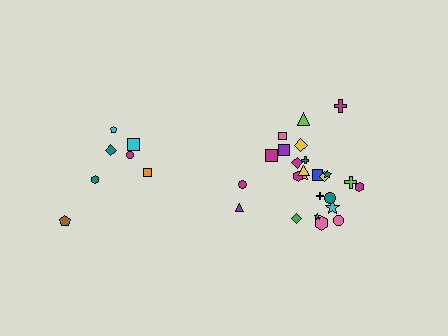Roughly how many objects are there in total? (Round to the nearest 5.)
Roughly 30 objects in total.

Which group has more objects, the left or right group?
The right group.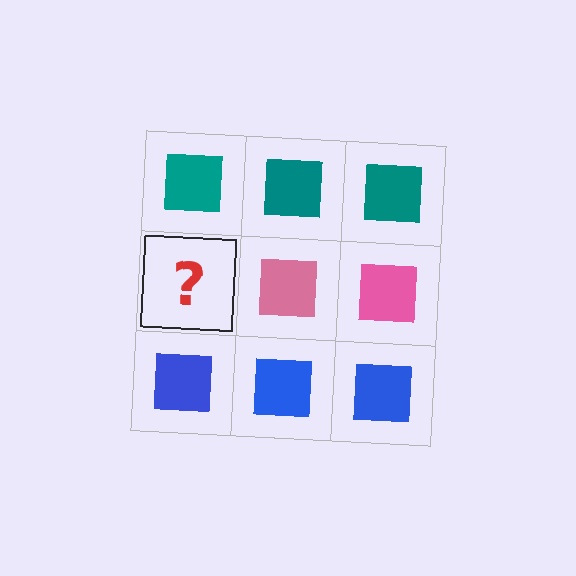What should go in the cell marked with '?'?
The missing cell should contain a pink square.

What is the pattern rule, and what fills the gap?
The rule is that each row has a consistent color. The gap should be filled with a pink square.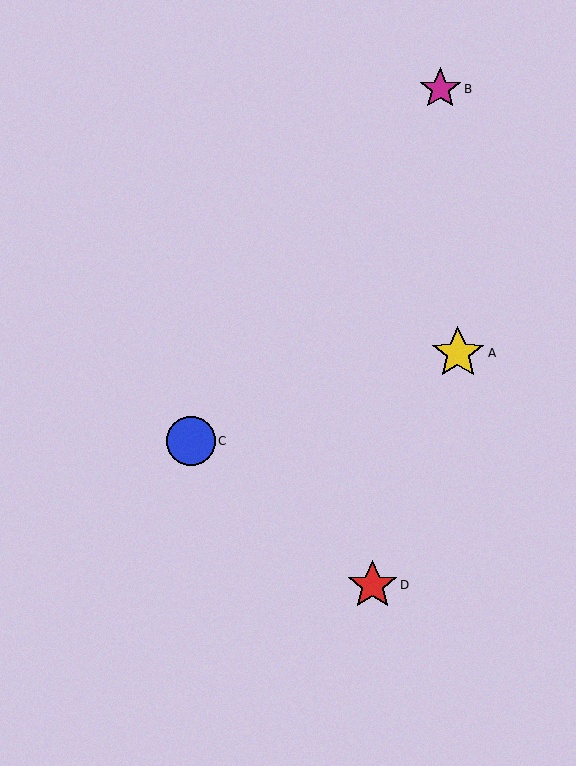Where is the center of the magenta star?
The center of the magenta star is at (440, 89).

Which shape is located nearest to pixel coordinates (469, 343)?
The yellow star (labeled A) at (458, 353) is nearest to that location.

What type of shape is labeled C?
Shape C is a blue circle.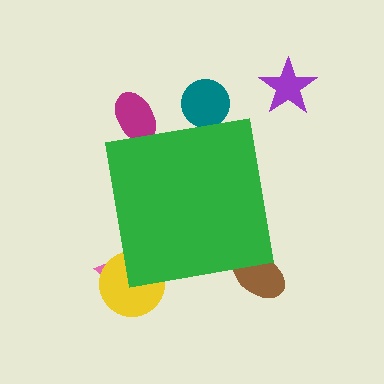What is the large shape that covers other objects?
A green square.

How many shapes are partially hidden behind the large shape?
5 shapes are partially hidden.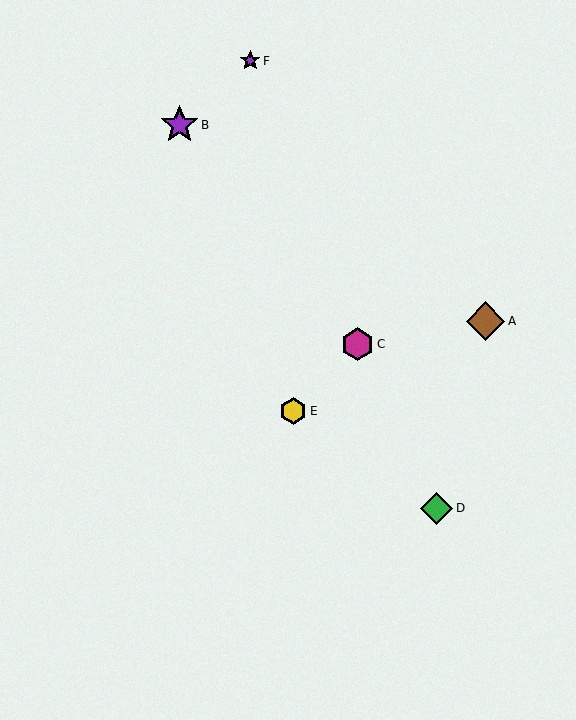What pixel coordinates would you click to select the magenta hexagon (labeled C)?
Click at (358, 344) to select the magenta hexagon C.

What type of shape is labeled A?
Shape A is a brown diamond.